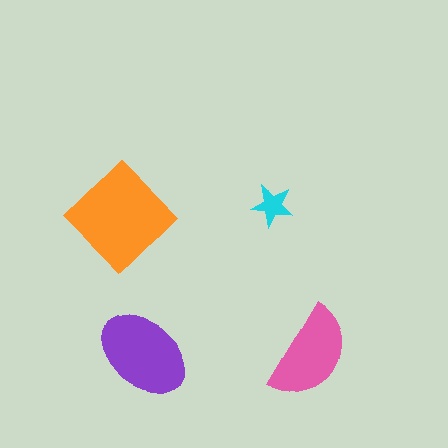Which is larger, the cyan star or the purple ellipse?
The purple ellipse.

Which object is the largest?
The orange diamond.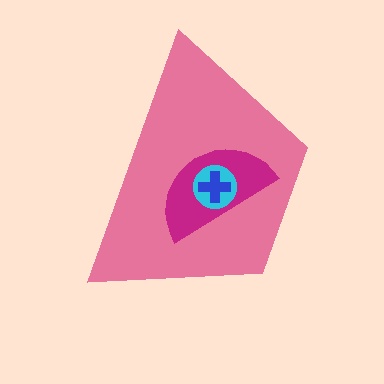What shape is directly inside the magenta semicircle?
The cyan circle.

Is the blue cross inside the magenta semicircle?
Yes.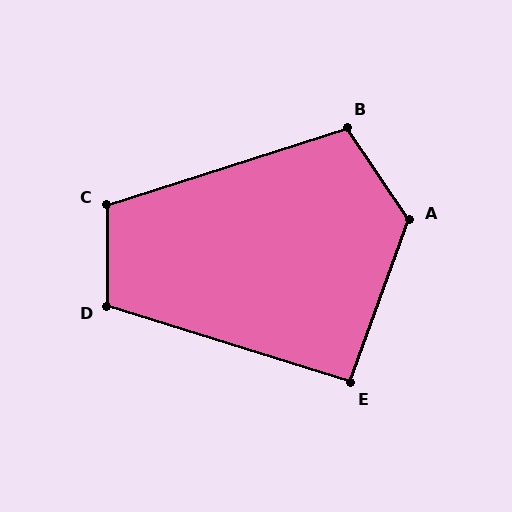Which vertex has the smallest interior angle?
E, at approximately 93 degrees.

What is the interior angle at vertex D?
Approximately 107 degrees (obtuse).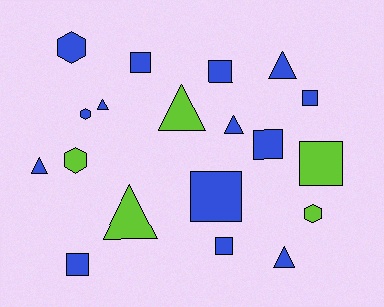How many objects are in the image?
There are 19 objects.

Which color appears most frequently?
Blue, with 14 objects.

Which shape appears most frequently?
Square, with 8 objects.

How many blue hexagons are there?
There are 2 blue hexagons.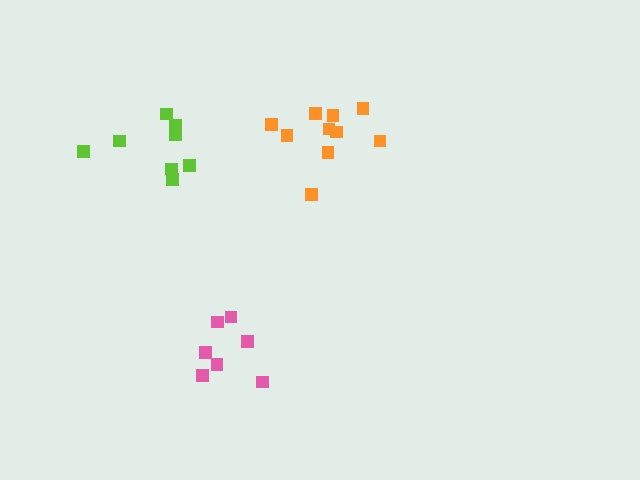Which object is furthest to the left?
The lime cluster is leftmost.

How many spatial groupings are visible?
There are 3 spatial groupings.